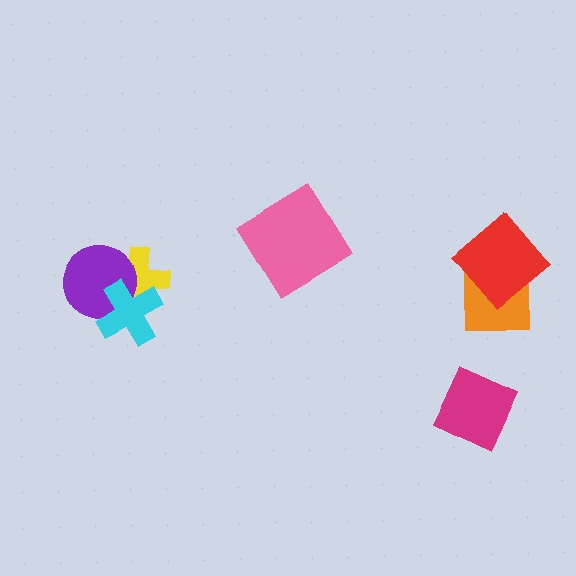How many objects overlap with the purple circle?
2 objects overlap with the purple circle.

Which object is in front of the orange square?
The red diamond is in front of the orange square.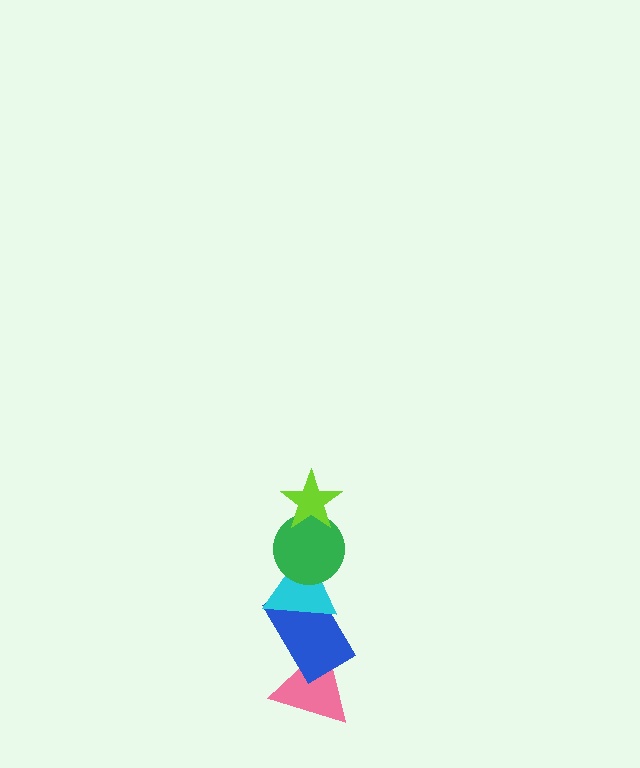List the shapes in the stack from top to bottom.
From top to bottom: the lime star, the green circle, the cyan triangle, the blue rectangle, the pink triangle.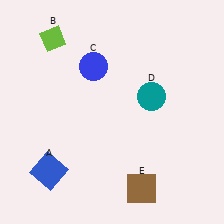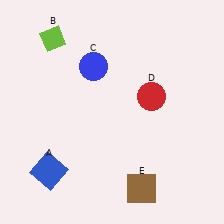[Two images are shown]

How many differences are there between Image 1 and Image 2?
There is 1 difference between the two images.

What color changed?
The circle (D) changed from teal in Image 1 to red in Image 2.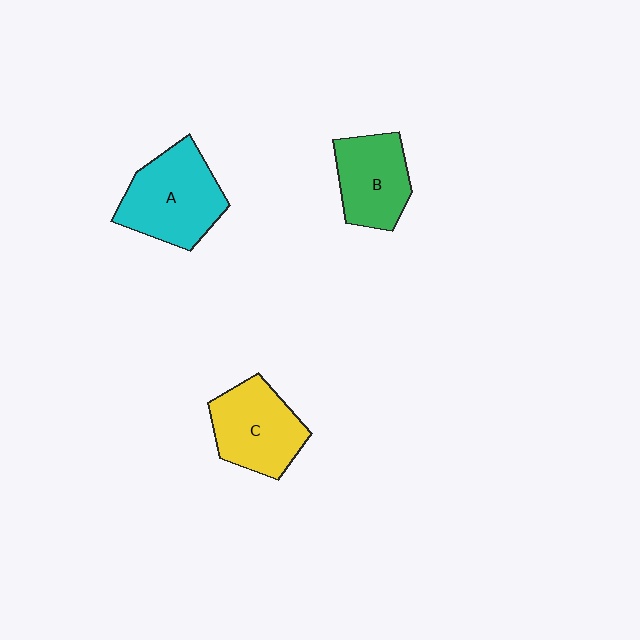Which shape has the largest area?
Shape A (cyan).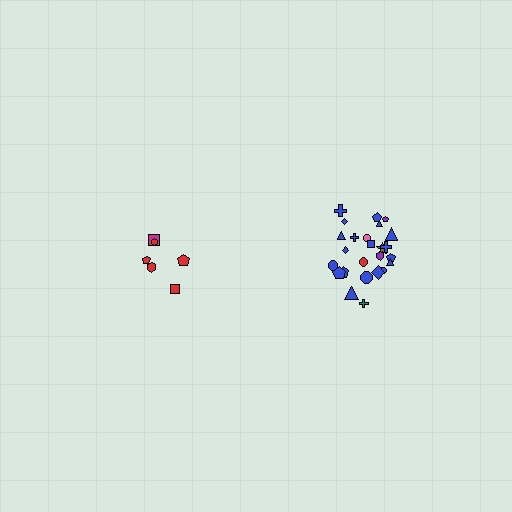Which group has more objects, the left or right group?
The right group.